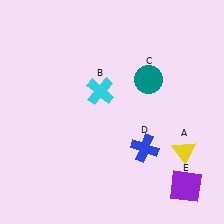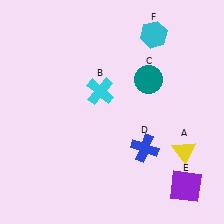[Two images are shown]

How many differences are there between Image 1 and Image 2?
There is 1 difference between the two images.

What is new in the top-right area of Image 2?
A cyan hexagon (F) was added in the top-right area of Image 2.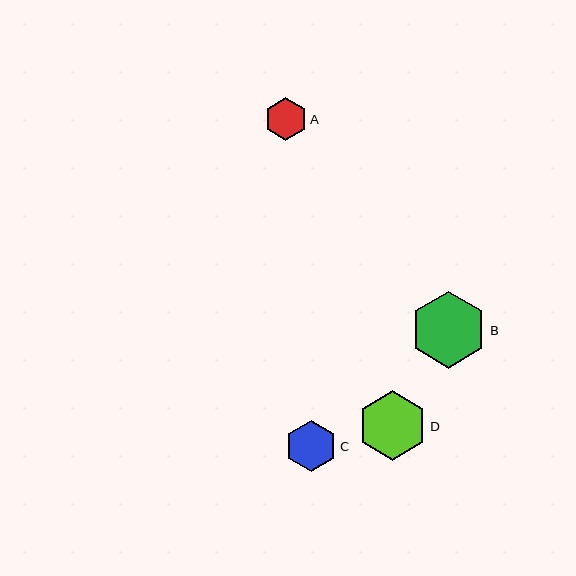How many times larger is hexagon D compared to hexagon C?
Hexagon D is approximately 1.4 times the size of hexagon C.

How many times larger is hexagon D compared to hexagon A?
Hexagon D is approximately 1.6 times the size of hexagon A.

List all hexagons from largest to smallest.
From largest to smallest: B, D, C, A.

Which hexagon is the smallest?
Hexagon A is the smallest with a size of approximately 43 pixels.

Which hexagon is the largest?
Hexagon B is the largest with a size of approximately 77 pixels.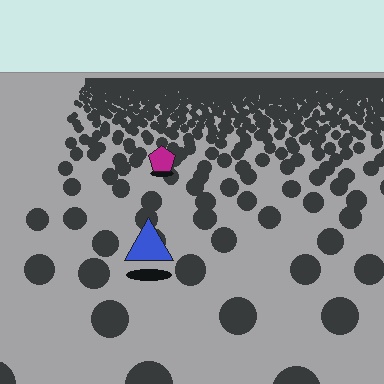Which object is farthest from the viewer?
The magenta pentagon is farthest from the viewer. It appears smaller and the ground texture around it is denser.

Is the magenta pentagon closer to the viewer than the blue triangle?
No. The blue triangle is closer — you can tell from the texture gradient: the ground texture is coarser near it.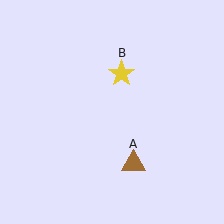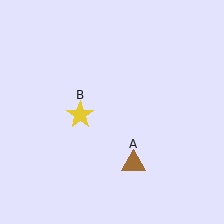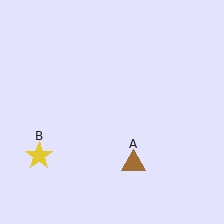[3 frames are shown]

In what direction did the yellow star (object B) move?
The yellow star (object B) moved down and to the left.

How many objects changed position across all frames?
1 object changed position: yellow star (object B).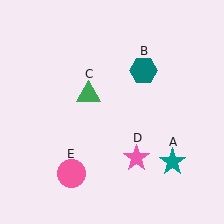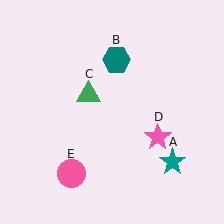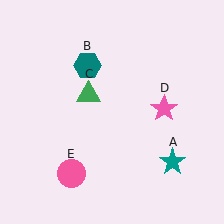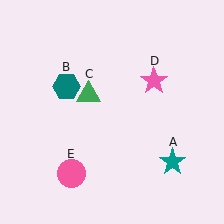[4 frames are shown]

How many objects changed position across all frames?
2 objects changed position: teal hexagon (object B), pink star (object D).